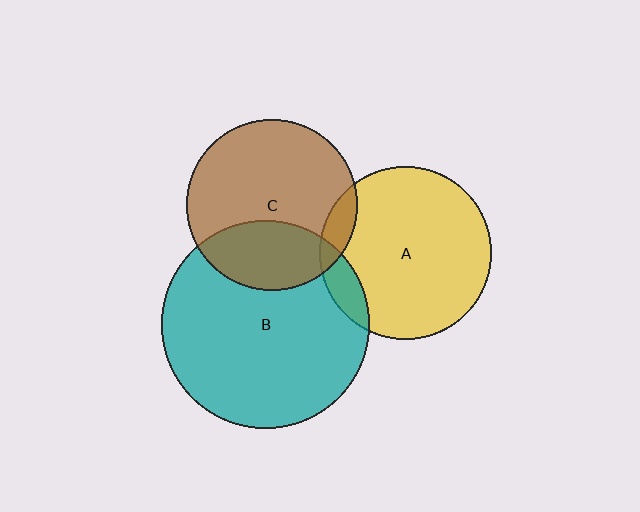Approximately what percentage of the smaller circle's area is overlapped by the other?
Approximately 10%.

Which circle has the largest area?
Circle B (teal).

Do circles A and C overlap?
Yes.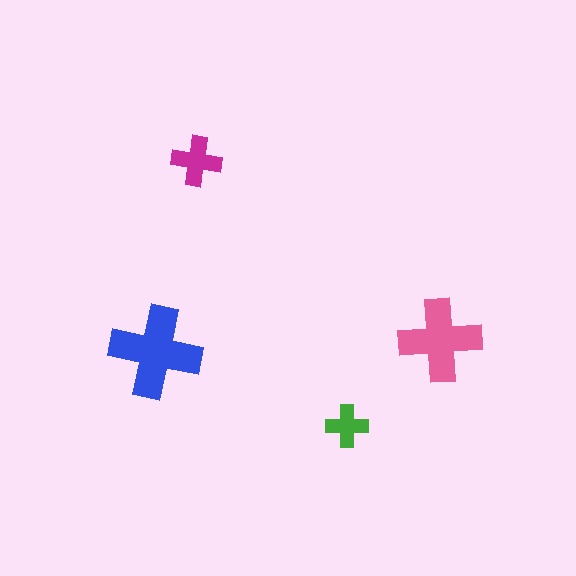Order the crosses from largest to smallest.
the blue one, the pink one, the magenta one, the green one.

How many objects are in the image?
There are 4 objects in the image.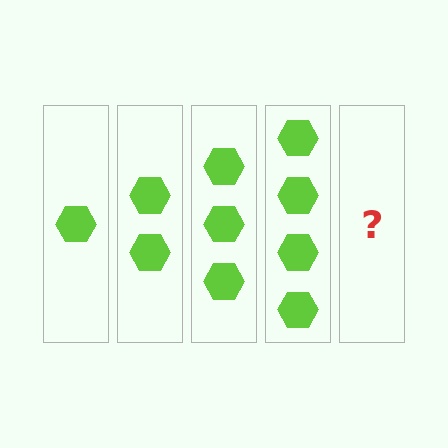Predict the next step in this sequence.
The next step is 5 hexagons.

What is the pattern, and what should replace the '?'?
The pattern is that each step adds one more hexagon. The '?' should be 5 hexagons.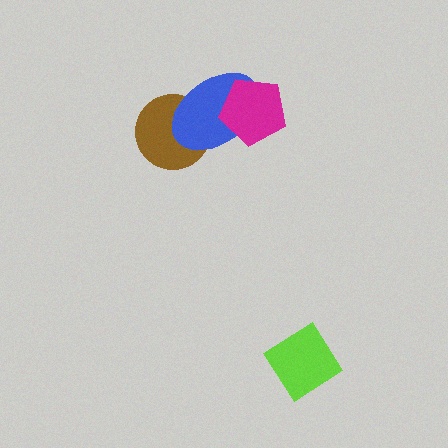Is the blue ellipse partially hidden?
Yes, it is partially covered by another shape.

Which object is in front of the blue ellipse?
The magenta pentagon is in front of the blue ellipse.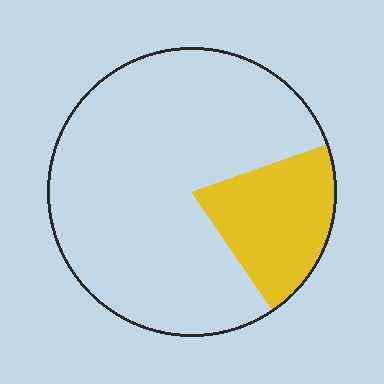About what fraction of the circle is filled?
About one fifth (1/5).